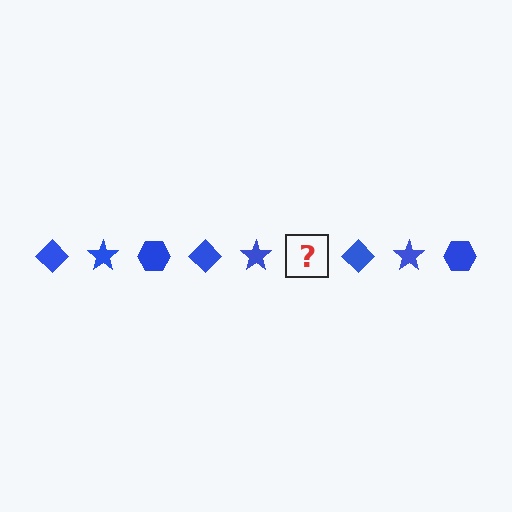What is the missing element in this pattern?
The missing element is a blue hexagon.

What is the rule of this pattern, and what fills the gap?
The rule is that the pattern cycles through diamond, star, hexagon shapes in blue. The gap should be filled with a blue hexagon.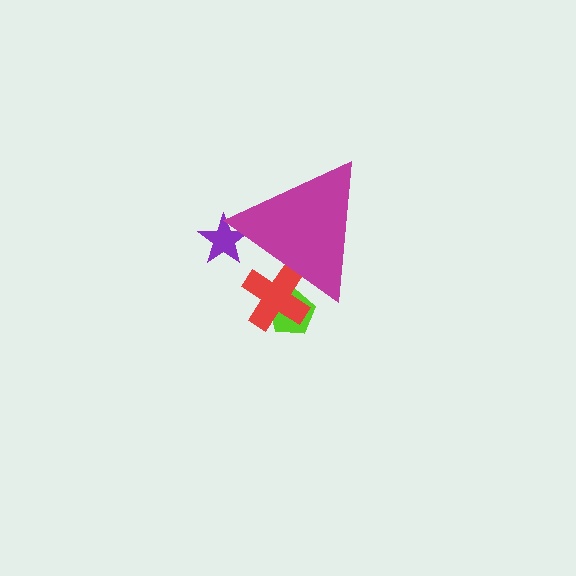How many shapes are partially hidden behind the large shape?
3 shapes are partially hidden.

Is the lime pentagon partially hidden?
Yes, the lime pentagon is partially hidden behind the magenta triangle.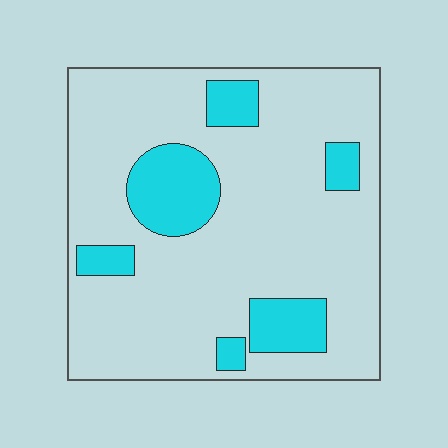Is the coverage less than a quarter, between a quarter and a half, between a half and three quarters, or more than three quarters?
Less than a quarter.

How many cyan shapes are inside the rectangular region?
6.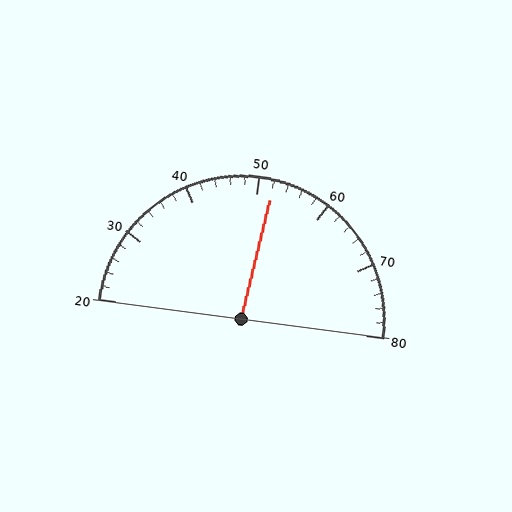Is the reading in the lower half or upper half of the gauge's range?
The reading is in the upper half of the range (20 to 80).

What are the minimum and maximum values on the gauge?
The gauge ranges from 20 to 80.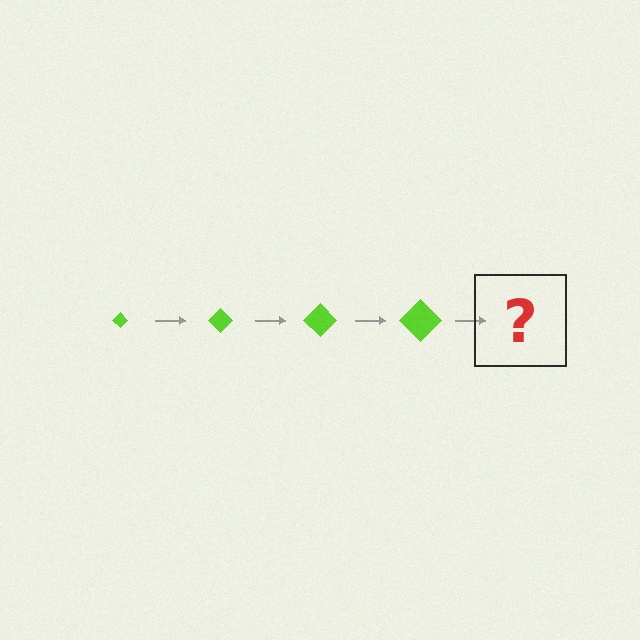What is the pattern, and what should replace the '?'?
The pattern is that the diamond gets progressively larger each step. The '?' should be a lime diamond, larger than the previous one.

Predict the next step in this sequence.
The next step is a lime diamond, larger than the previous one.